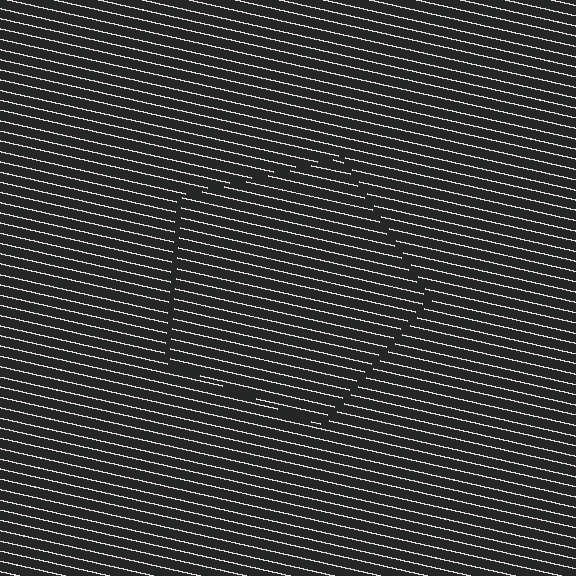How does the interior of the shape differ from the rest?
The interior of the shape contains the same grating, shifted by half a period — the contour is defined by the phase discontinuity where line-ends from the inner and outer gratings abut.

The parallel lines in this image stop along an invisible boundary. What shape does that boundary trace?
An illusory pentagon. The interior of the shape contains the same grating, shifted by half a period — the contour is defined by the phase discontinuity where line-ends from the inner and outer gratings abut.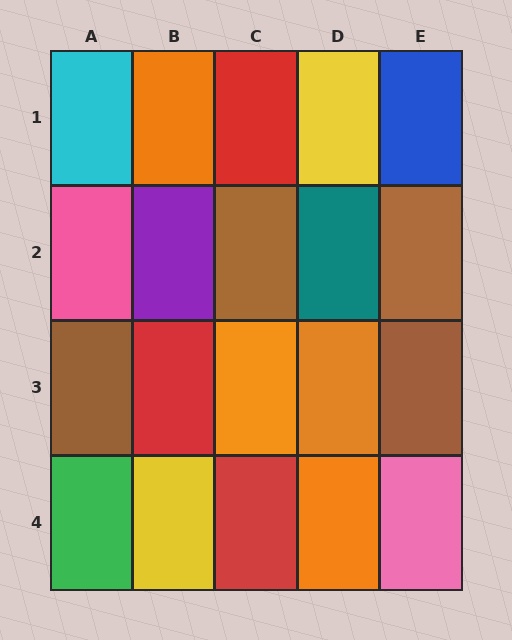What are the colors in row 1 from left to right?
Cyan, orange, red, yellow, blue.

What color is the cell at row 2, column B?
Purple.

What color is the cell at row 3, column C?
Orange.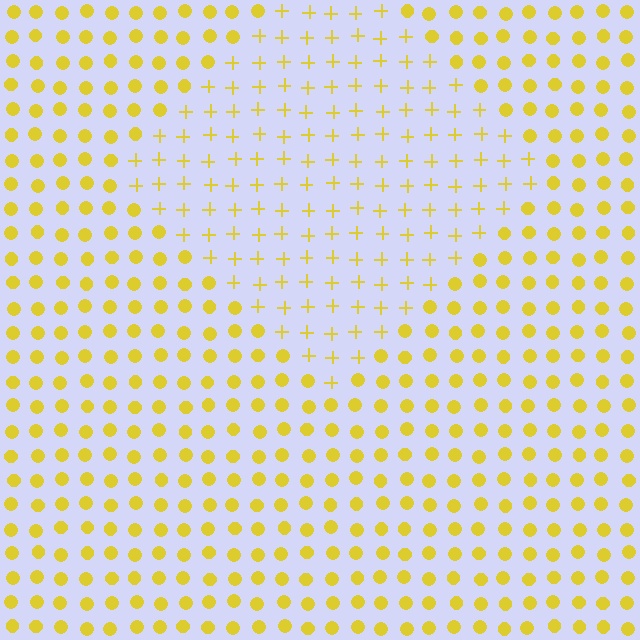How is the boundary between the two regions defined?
The boundary is defined by a change in element shape: plus signs inside vs. circles outside. All elements share the same color and spacing.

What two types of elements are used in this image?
The image uses plus signs inside the diamond region and circles outside it.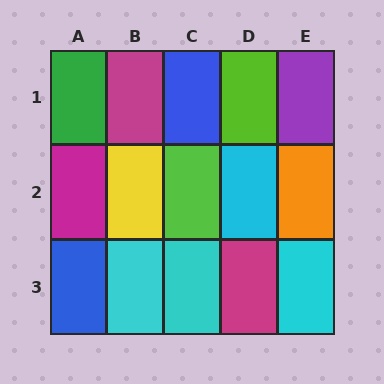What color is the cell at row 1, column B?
Magenta.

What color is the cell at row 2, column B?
Yellow.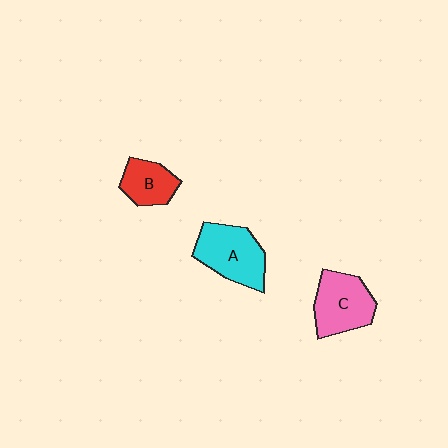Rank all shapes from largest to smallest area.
From largest to smallest: A (cyan), C (pink), B (red).